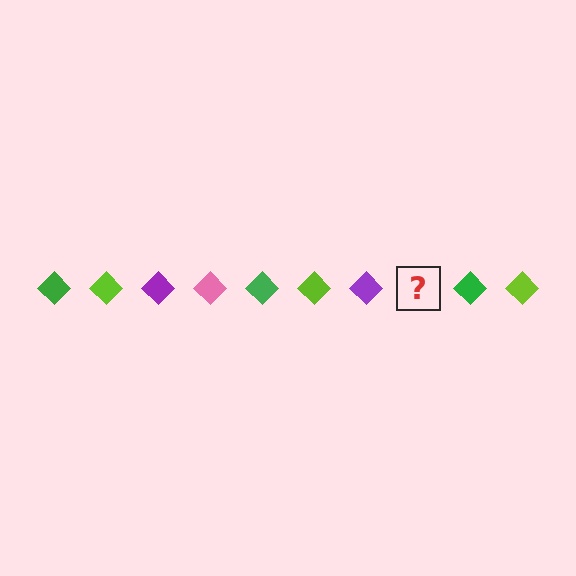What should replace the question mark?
The question mark should be replaced with a pink diamond.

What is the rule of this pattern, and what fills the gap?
The rule is that the pattern cycles through green, lime, purple, pink diamonds. The gap should be filled with a pink diamond.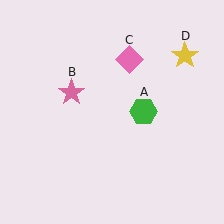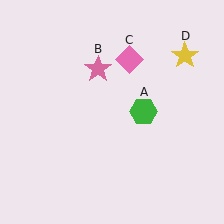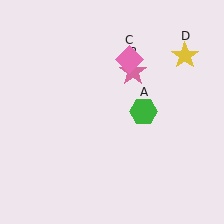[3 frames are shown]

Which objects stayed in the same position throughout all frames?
Green hexagon (object A) and pink diamond (object C) and yellow star (object D) remained stationary.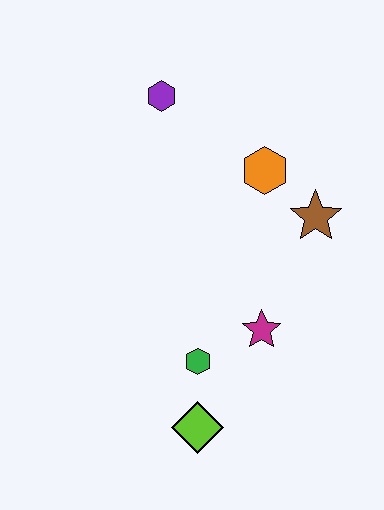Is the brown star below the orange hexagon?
Yes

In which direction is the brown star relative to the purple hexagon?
The brown star is to the right of the purple hexagon.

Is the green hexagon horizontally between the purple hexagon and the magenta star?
Yes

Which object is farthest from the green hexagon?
The purple hexagon is farthest from the green hexagon.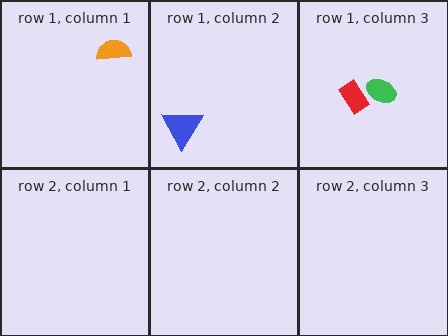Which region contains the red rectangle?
The row 1, column 3 region.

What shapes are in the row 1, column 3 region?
The green ellipse, the red rectangle.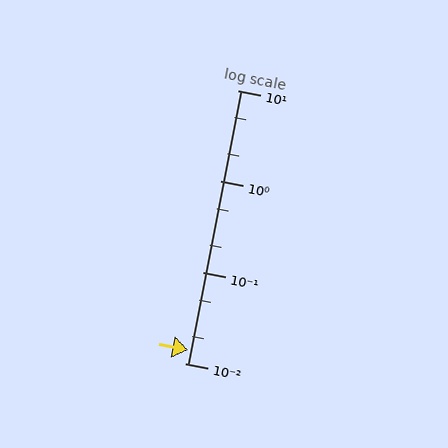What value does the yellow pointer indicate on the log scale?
The pointer indicates approximately 0.014.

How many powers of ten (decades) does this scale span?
The scale spans 3 decades, from 0.01 to 10.